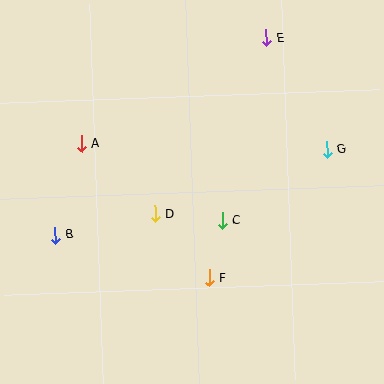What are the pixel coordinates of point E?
Point E is at (266, 38).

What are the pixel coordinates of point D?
Point D is at (155, 214).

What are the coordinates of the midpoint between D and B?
The midpoint between D and B is at (105, 225).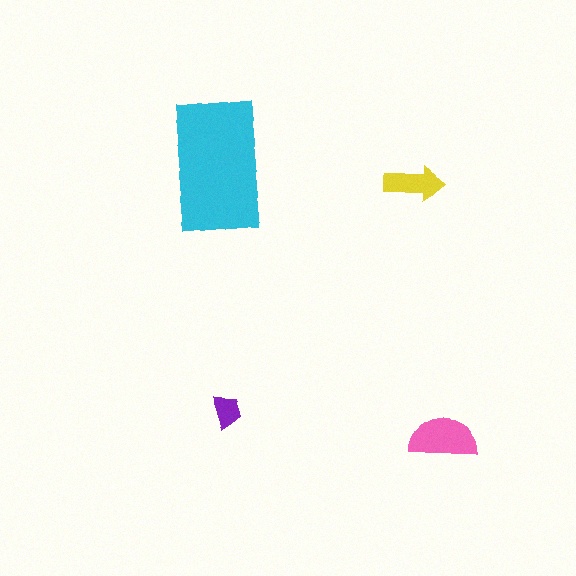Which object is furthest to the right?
The pink semicircle is rightmost.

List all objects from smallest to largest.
The purple trapezoid, the yellow arrow, the pink semicircle, the cyan rectangle.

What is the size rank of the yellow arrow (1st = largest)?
3rd.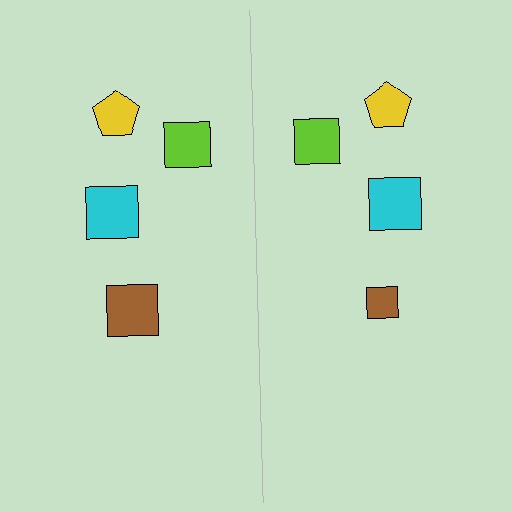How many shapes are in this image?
There are 8 shapes in this image.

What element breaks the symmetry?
The brown square on the right side has a different size than its mirror counterpart.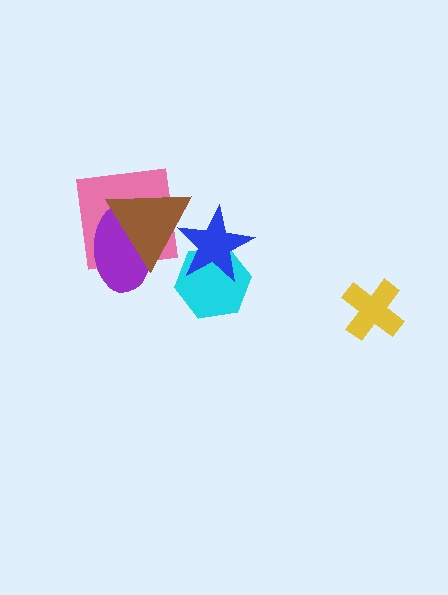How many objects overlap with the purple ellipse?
2 objects overlap with the purple ellipse.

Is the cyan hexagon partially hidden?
Yes, it is partially covered by another shape.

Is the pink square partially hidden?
Yes, it is partially covered by another shape.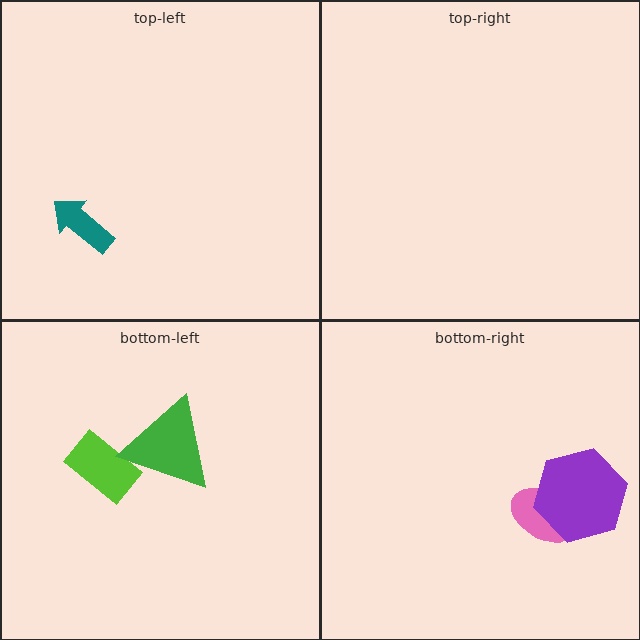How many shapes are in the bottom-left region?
2.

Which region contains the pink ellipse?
The bottom-right region.